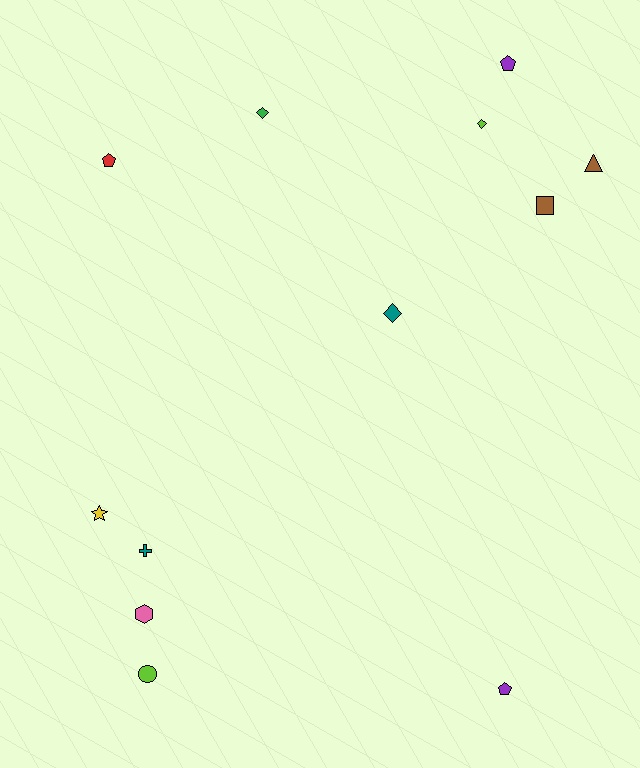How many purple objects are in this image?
There are 2 purple objects.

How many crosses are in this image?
There is 1 cross.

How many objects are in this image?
There are 12 objects.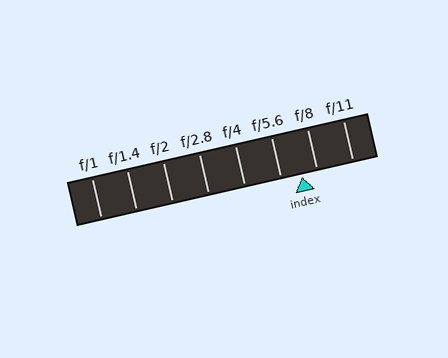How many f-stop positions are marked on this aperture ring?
There are 8 f-stop positions marked.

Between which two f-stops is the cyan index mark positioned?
The index mark is between f/5.6 and f/8.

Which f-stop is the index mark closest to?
The index mark is closest to f/8.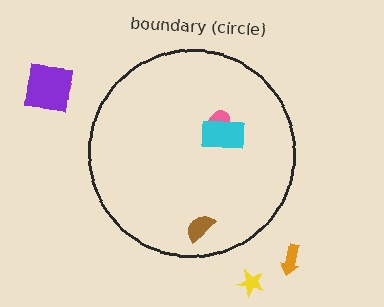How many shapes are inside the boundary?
3 inside, 4 outside.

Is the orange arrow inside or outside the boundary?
Outside.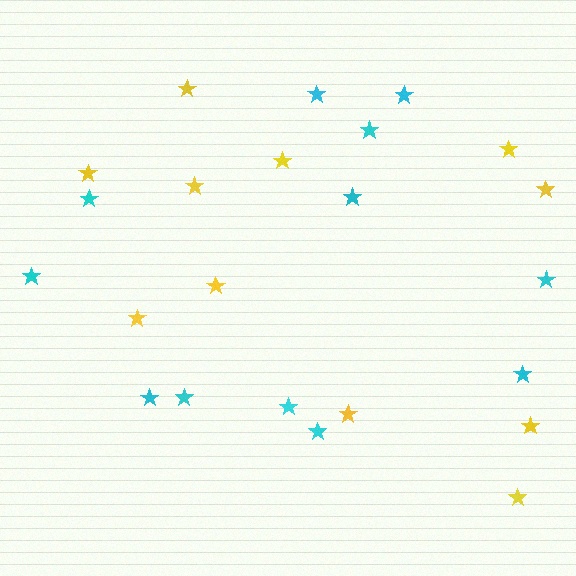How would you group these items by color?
There are 2 groups: one group of yellow stars (11) and one group of cyan stars (12).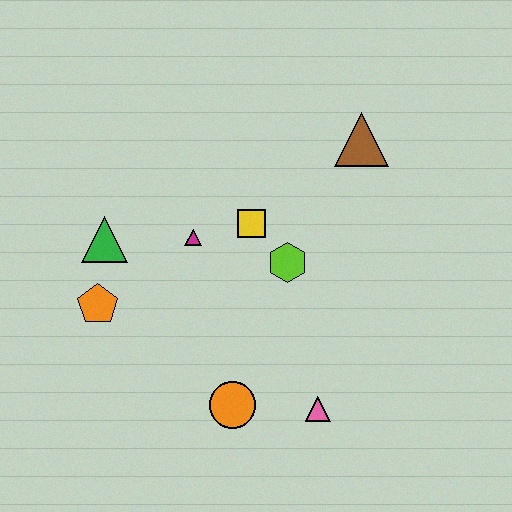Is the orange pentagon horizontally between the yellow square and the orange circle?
No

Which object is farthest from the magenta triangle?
The pink triangle is farthest from the magenta triangle.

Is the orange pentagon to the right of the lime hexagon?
No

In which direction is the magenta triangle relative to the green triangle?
The magenta triangle is to the right of the green triangle.